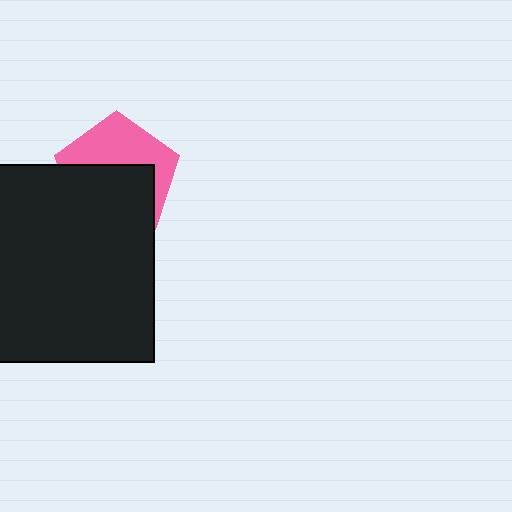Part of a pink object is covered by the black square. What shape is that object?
It is a pentagon.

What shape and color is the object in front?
The object in front is a black square.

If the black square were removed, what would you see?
You would see the complete pink pentagon.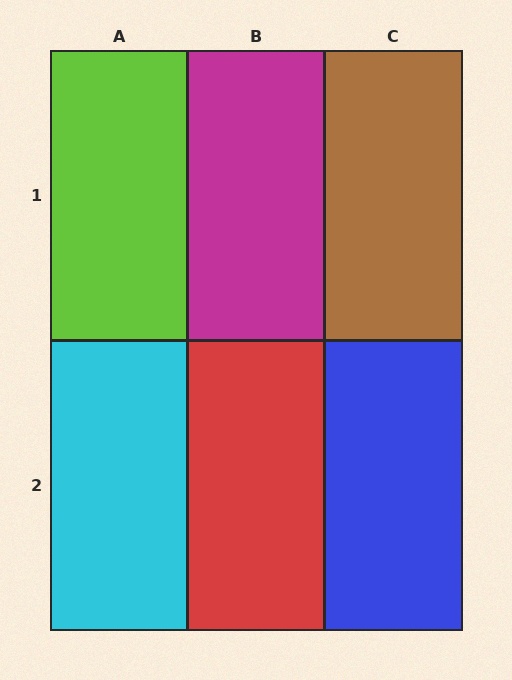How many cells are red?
1 cell is red.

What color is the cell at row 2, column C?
Blue.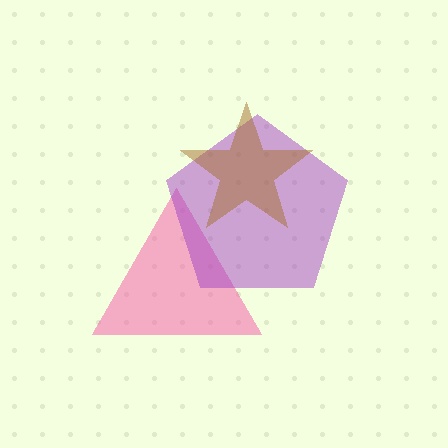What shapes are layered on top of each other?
The layered shapes are: a pink triangle, a purple pentagon, a brown star.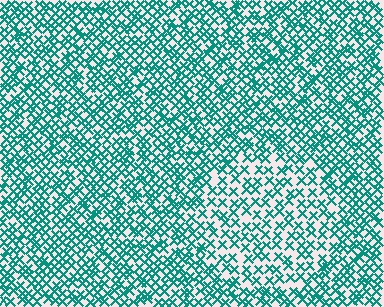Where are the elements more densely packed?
The elements are more densely packed outside the circle boundary.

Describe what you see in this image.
The image contains small teal elements arranged at two different densities. A circle-shaped region is visible where the elements are less densely packed than the surrounding area.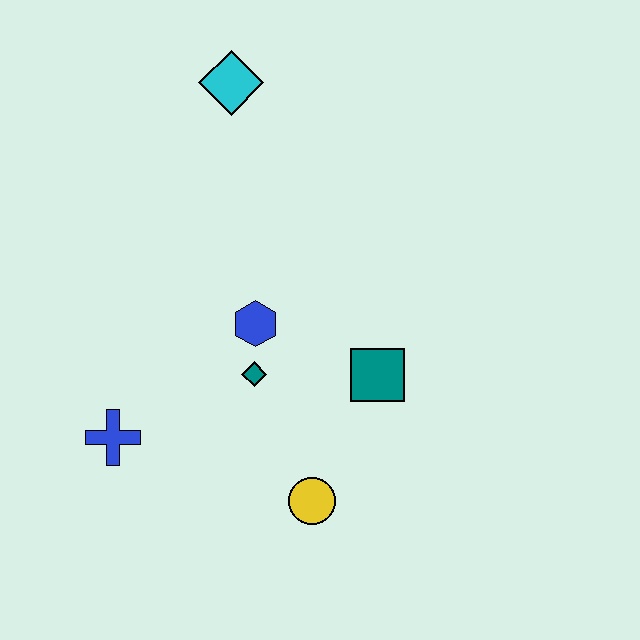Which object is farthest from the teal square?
The cyan diamond is farthest from the teal square.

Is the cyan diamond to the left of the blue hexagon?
Yes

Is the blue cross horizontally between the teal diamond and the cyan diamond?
No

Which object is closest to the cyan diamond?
The blue hexagon is closest to the cyan diamond.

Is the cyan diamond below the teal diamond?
No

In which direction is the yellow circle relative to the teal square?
The yellow circle is below the teal square.